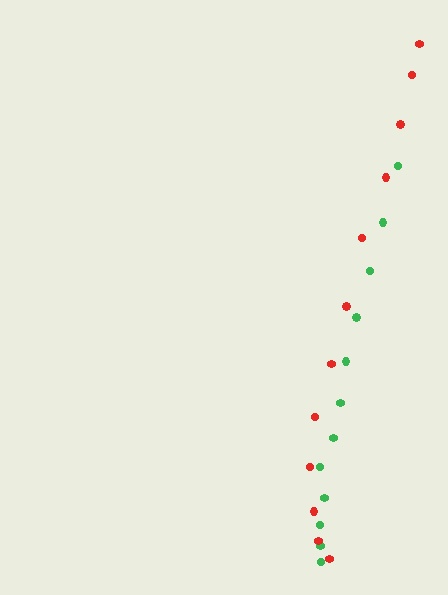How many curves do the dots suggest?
There are 2 distinct paths.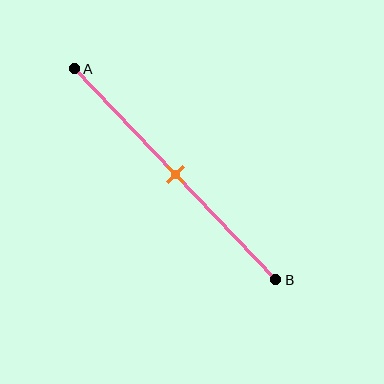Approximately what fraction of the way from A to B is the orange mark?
The orange mark is approximately 50% of the way from A to B.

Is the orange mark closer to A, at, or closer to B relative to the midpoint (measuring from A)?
The orange mark is approximately at the midpoint of segment AB.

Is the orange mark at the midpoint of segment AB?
Yes, the mark is approximately at the midpoint.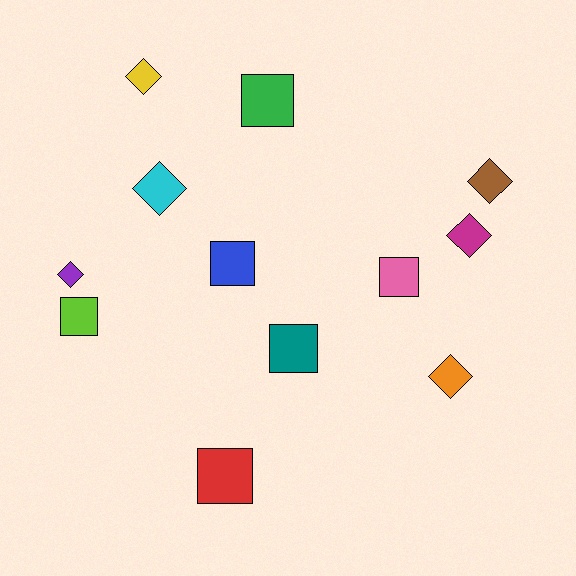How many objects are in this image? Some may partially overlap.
There are 12 objects.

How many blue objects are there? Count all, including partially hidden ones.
There is 1 blue object.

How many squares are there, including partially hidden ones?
There are 6 squares.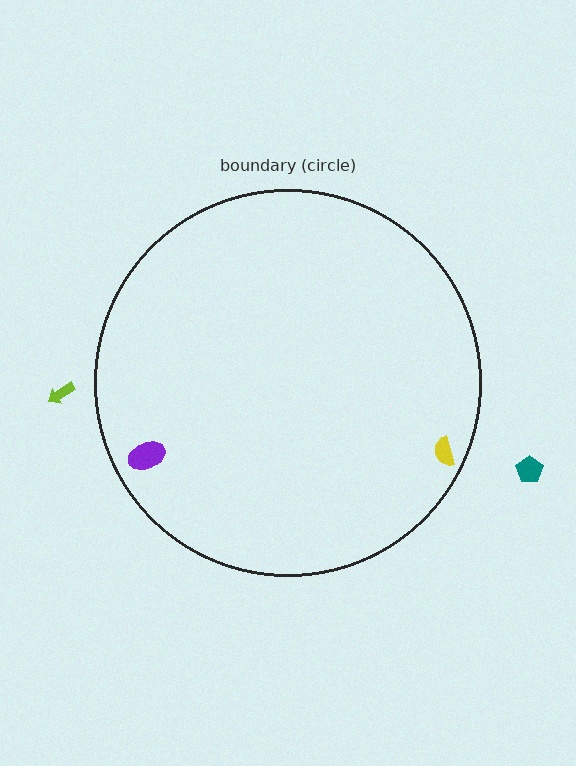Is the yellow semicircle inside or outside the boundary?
Inside.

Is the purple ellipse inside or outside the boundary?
Inside.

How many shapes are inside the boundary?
2 inside, 2 outside.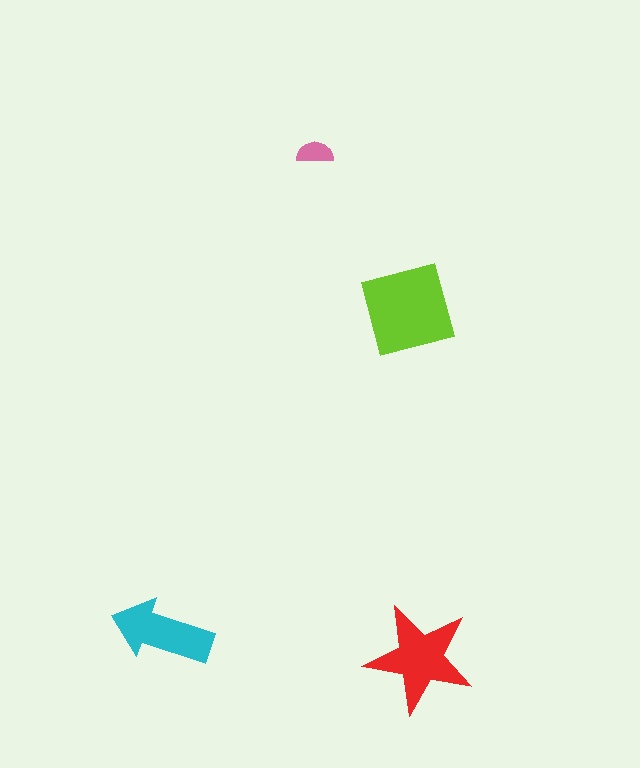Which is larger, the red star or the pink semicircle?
The red star.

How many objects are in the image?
There are 4 objects in the image.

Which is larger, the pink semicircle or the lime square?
The lime square.